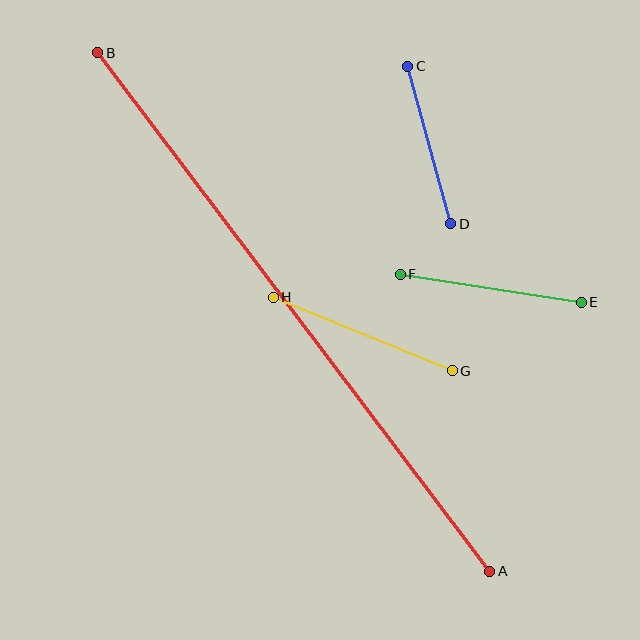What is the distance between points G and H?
The distance is approximately 193 pixels.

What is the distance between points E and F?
The distance is approximately 183 pixels.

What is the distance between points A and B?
The distance is approximately 650 pixels.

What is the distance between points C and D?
The distance is approximately 163 pixels.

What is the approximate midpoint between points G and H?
The midpoint is at approximately (363, 334) pixels.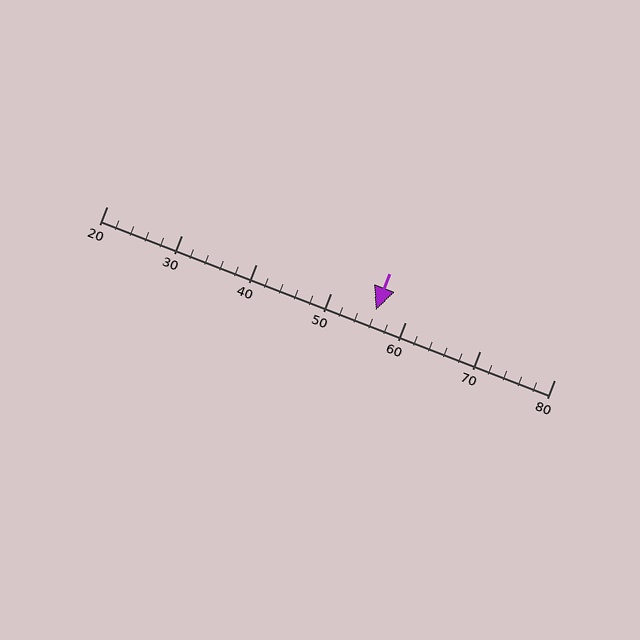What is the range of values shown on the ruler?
The ruler shows values from 20 to 80.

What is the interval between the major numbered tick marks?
The major tick marks are spaced 10 units apart.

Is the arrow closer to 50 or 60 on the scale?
The arrow is closer to 60.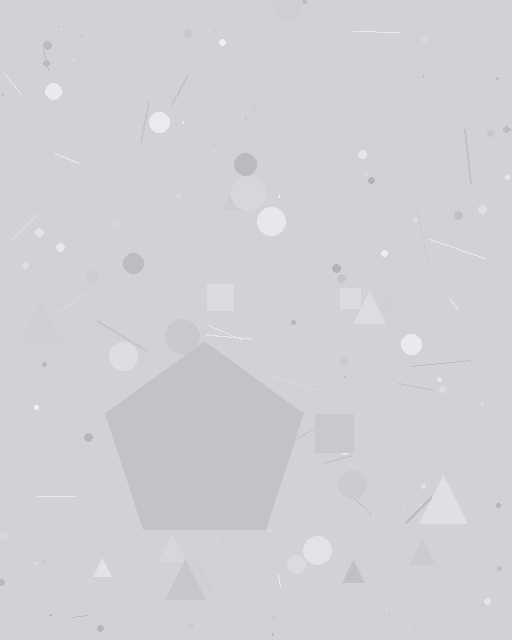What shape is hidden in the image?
A pentagon is hidden in the image.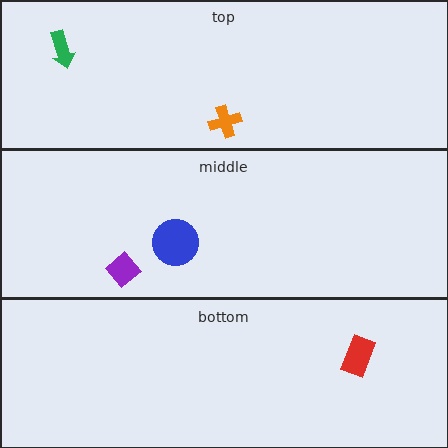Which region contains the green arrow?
The top region.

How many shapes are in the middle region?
2.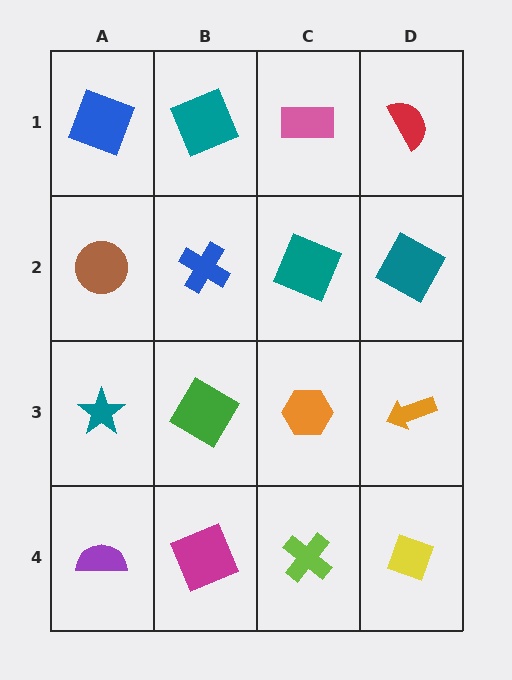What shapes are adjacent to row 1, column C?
A teal square (row 2, column C), a teal square (row 1, column B), a red semicircle (row 1, column D).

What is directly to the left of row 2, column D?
A teal square.